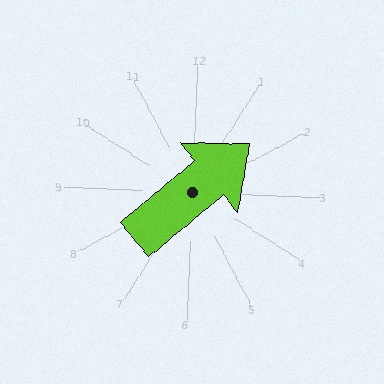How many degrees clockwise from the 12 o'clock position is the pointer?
Approximately 48 degrees.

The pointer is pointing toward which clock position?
Roughly 2 o'clock.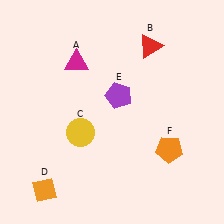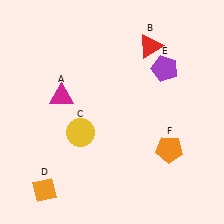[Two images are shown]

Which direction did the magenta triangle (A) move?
The magenta triangle (A) moved down.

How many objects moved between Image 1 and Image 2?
2 objects moved between the two images.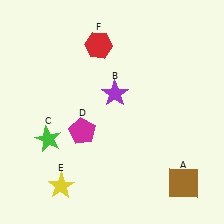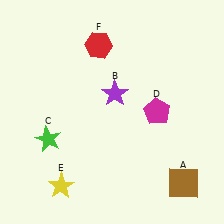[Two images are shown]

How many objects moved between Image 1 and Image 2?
1 object moved between the two images.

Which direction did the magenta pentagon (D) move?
The magenta pentagon (D) moved right.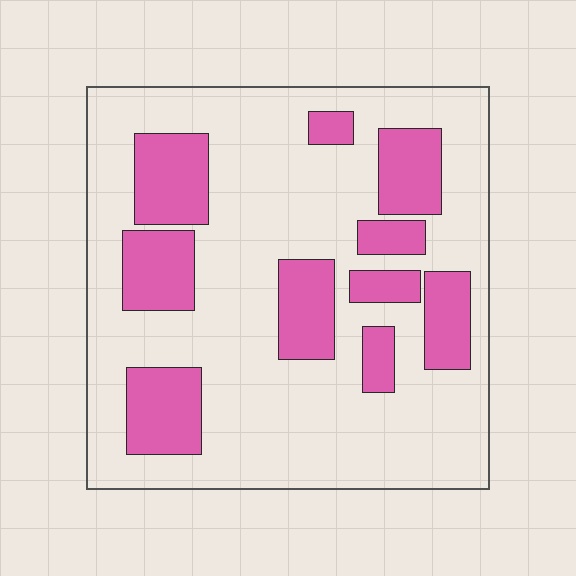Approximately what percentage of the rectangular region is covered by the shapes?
Approximately 25%.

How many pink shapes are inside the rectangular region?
10.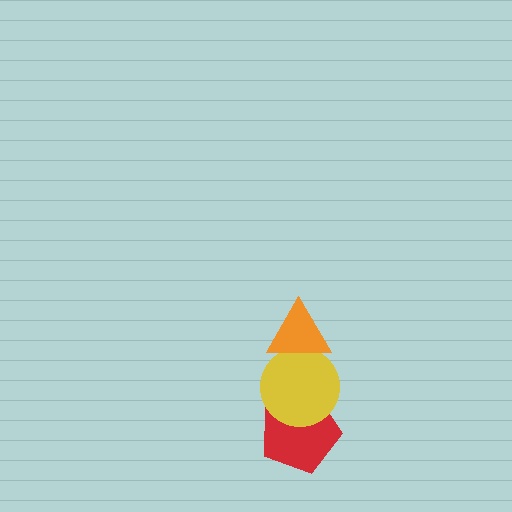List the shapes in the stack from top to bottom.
From top to bottom: the orange triangle, the yellow circle, the red pentagon.